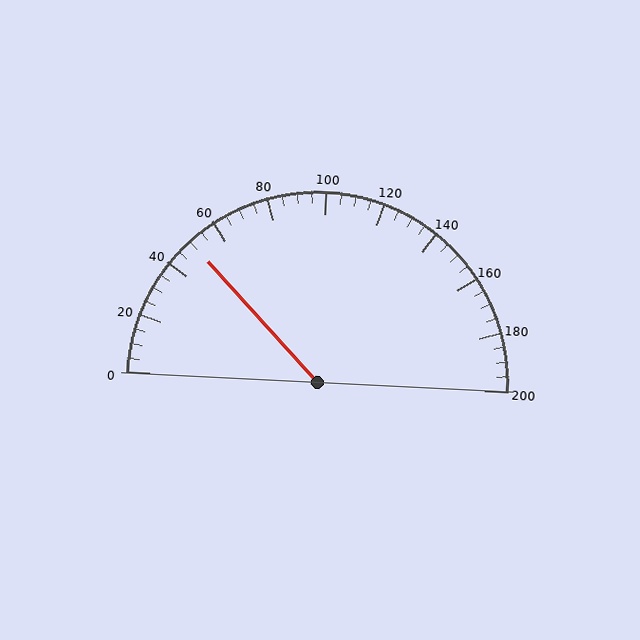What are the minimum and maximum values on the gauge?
The gauge ranges from 0 to 200.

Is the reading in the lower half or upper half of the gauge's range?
The reading is in the lower half of the range (0 to 200).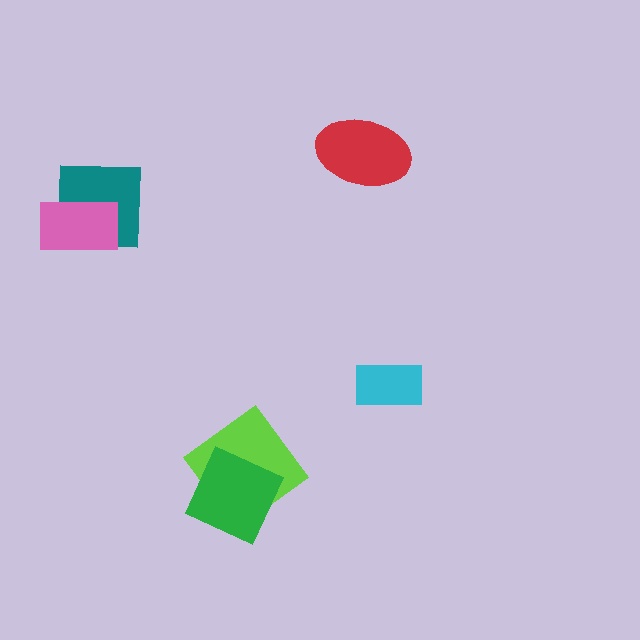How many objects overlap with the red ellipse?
0 objects overlap with the red ellipse.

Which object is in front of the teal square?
The pink rectangle is in front of the teal square.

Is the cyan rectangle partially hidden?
No, no other shape covers it.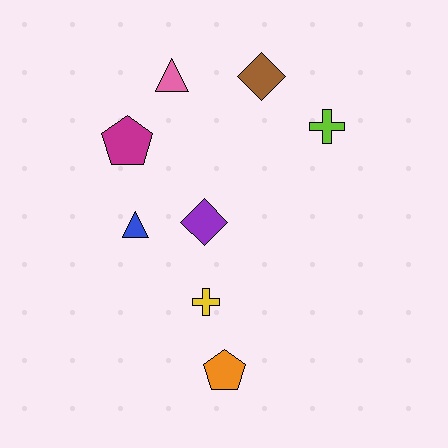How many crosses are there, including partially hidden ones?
There are 2 crosses.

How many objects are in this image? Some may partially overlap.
There are 8 objects.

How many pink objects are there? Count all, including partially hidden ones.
There is 1 pink object.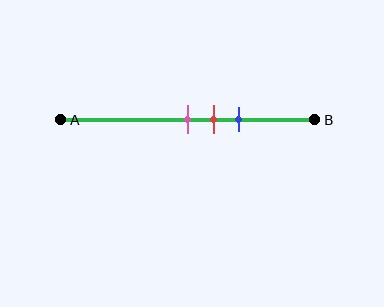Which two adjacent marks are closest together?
The pink and red marks are the closest adjacent pair.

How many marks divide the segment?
There are 3 marks dividing the segment.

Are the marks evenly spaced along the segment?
Yes, the marks are approximately evenly spaced.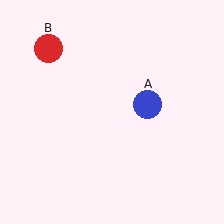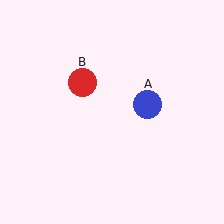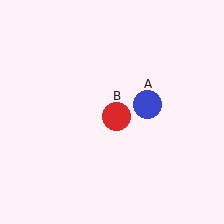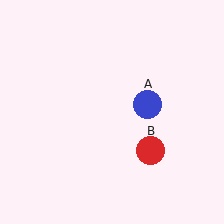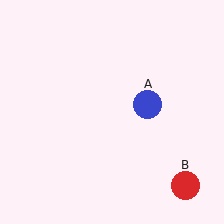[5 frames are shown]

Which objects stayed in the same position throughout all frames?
Blue circle (object A) remained stationary.